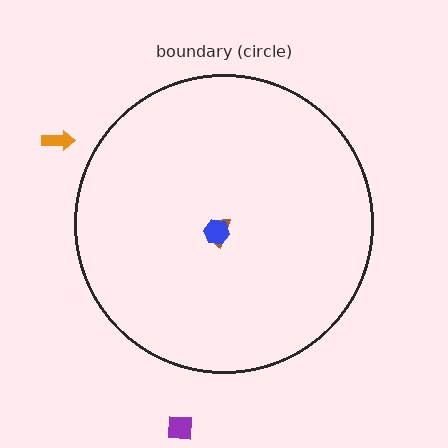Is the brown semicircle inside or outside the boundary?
Inside.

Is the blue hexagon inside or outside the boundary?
Inside.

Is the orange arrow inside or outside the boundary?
Outside.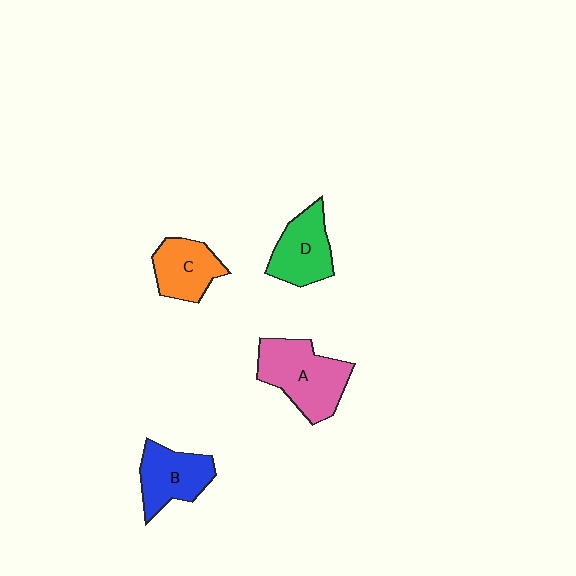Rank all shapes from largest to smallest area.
From largest to smallest: A (pink), B (blue), D (green), C (orange).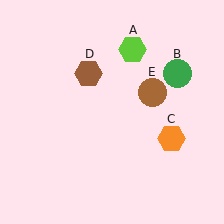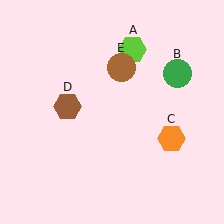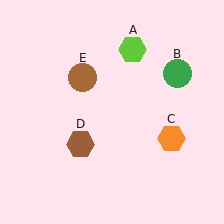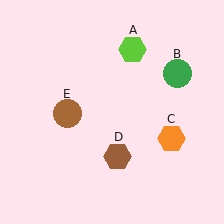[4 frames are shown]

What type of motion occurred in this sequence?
The brown hexagon (object D), brown circle (object E) rotated counterclockwise around the center of the scene.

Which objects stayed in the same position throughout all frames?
Lime hexagon (object A) and green circle (object B) and orange hexagon (object C) remained stationary.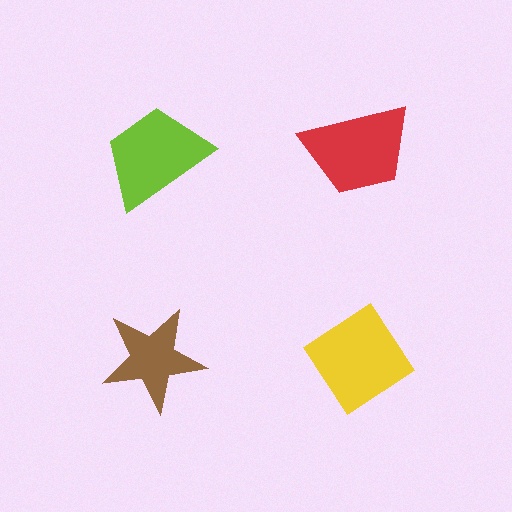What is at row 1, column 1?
A lime trapezoid.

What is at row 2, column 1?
A brown star.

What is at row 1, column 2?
A red trapezoid.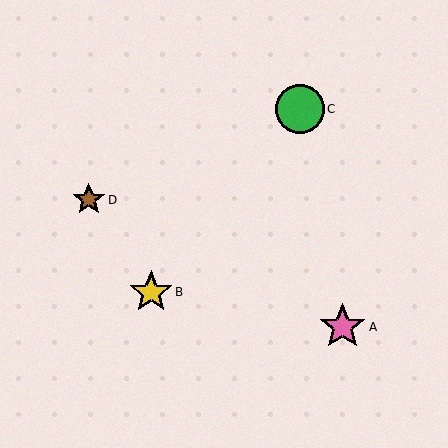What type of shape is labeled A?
Shape A is a pink star.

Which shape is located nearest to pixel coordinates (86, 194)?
The brown star (labeled D) at (89, 200) is nearest to that location.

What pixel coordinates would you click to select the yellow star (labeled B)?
Click at (151, 292) to select the yellow star B.